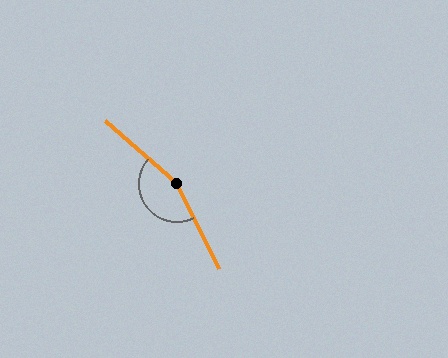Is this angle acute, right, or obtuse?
It is obtuse.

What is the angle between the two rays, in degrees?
Approximately 158 degrees.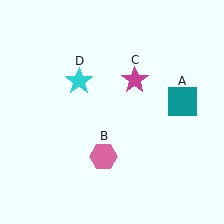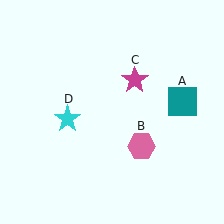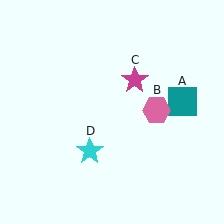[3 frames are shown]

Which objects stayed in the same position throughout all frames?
Teal square (object A) and magenta star (object C) remained stationary.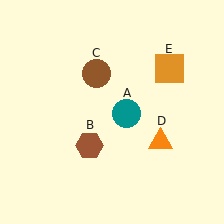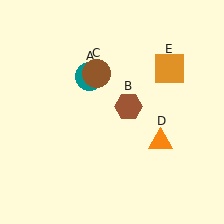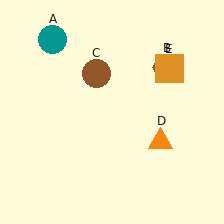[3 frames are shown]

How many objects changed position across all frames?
2 objects changed position: teal circle (object A), brown hexagon (object B).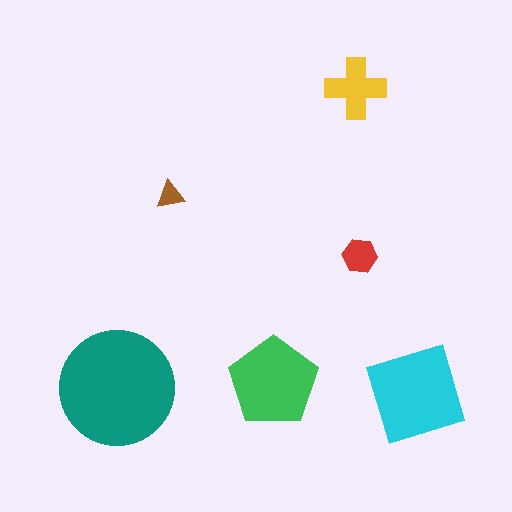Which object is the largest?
The teal circle.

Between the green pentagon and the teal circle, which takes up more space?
The teal circle.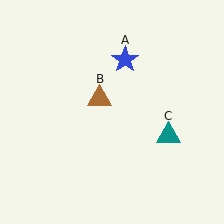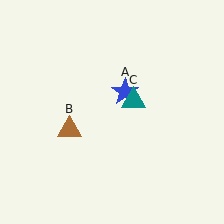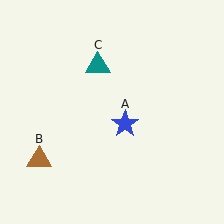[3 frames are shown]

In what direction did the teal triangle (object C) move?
The teal triangle (object C) moved up and to the left.